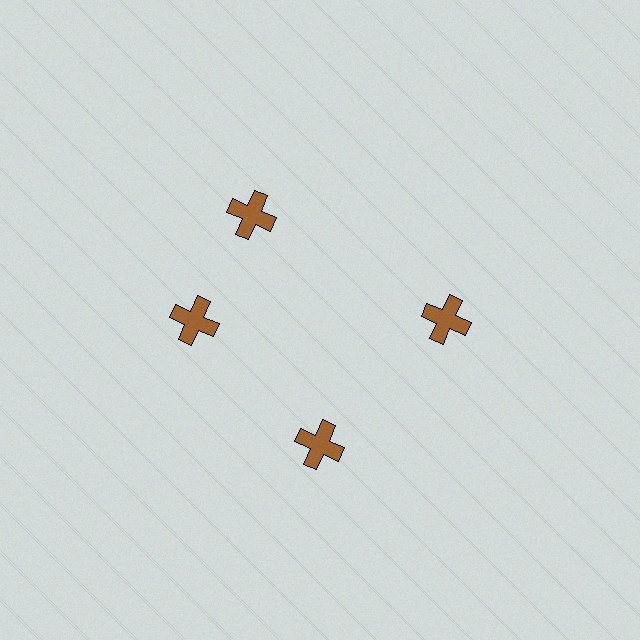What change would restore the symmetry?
The symmetry would be restored by rotating it back into even spacing with its neighbors so that all 4 crosses sit at equal angles and equal distance from the center.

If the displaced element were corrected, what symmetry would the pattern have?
It would have 4-fold rotational symmetry — the pattern would map onto itself every 90 degrees.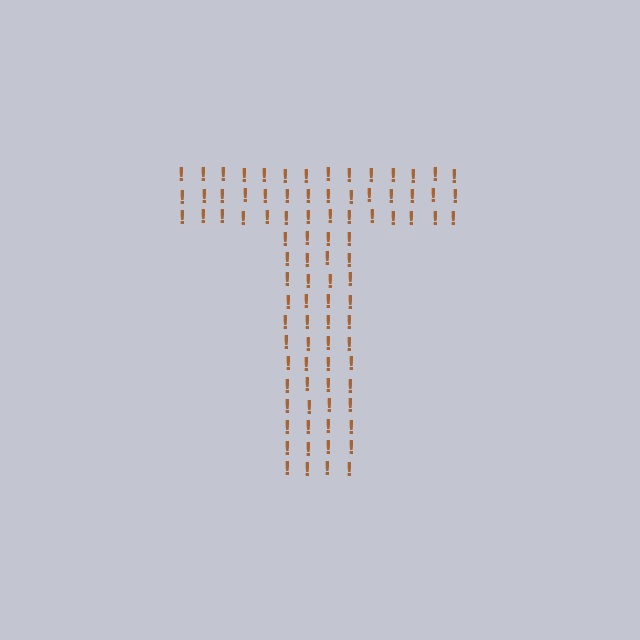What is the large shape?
The large shape is the letter T.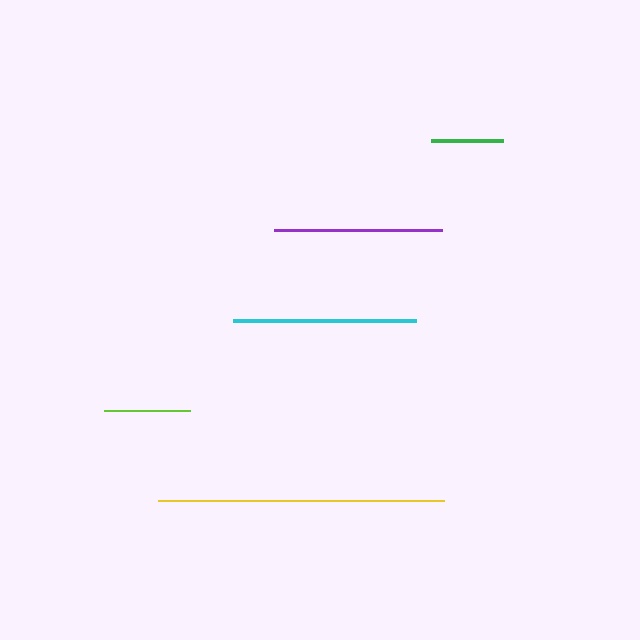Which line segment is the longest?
The yellow line is the longest at approximately 285 pixels.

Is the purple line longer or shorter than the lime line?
The purple line is longer than the lime line.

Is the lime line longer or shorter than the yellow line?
The yellow line is longer than the lime line.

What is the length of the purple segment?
The purple segment is approximately 169 pixels long.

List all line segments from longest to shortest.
From longest to shortest: yellow, cyan, purple, lime, green.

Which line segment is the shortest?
The green line is the shortest at approximately 72 pixels.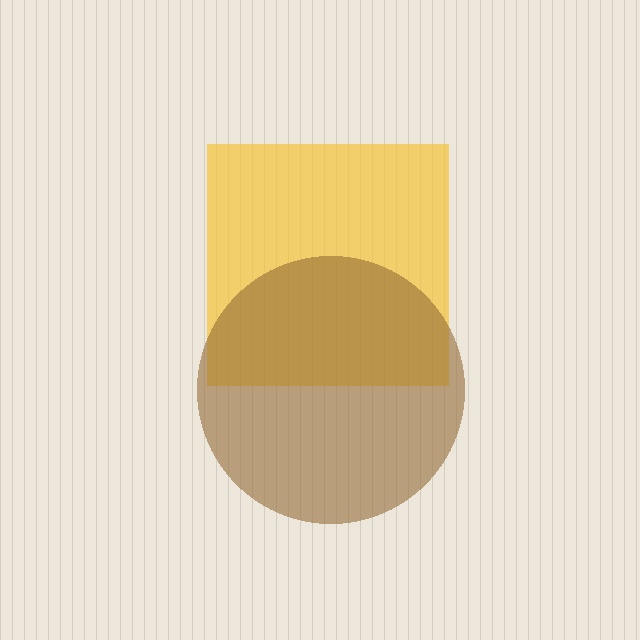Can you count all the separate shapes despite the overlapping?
Yes, there are 2 separate shapes.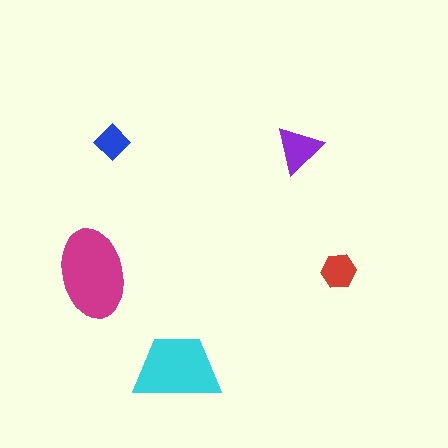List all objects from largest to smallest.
The magenta ellipse, the cyan trapezoid, the purple triangle, the red hexagon, the blue diamond.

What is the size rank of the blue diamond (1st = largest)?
5th.